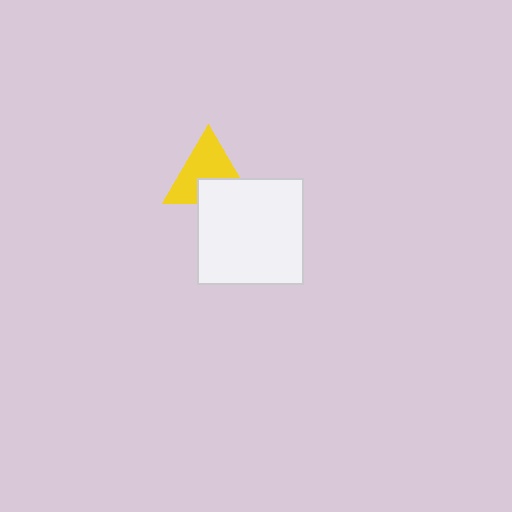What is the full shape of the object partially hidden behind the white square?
The partially hidden object is a yellow triangle.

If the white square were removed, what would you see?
You would see the complete yellow triangle.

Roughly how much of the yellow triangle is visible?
Most of it is visible (roughly 65%).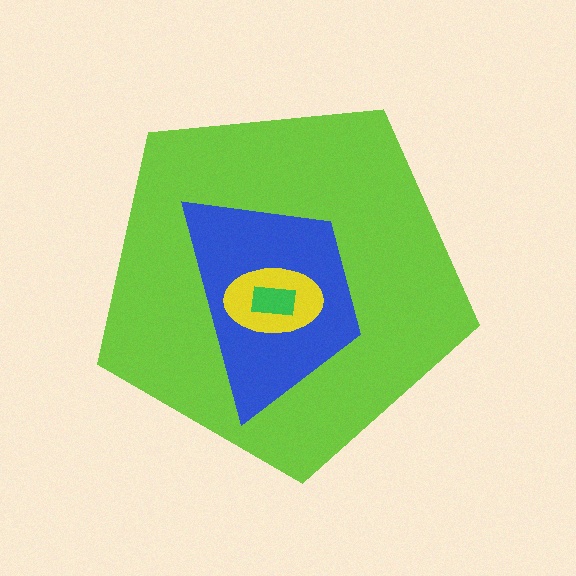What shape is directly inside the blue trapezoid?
The yellow ellipse.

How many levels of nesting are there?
4.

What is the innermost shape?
The green rectangle.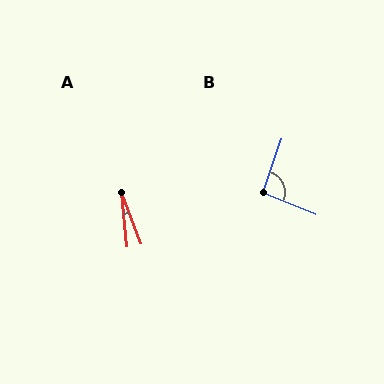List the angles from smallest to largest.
A (15°), B (94°).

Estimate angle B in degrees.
Approximately 94 degrees.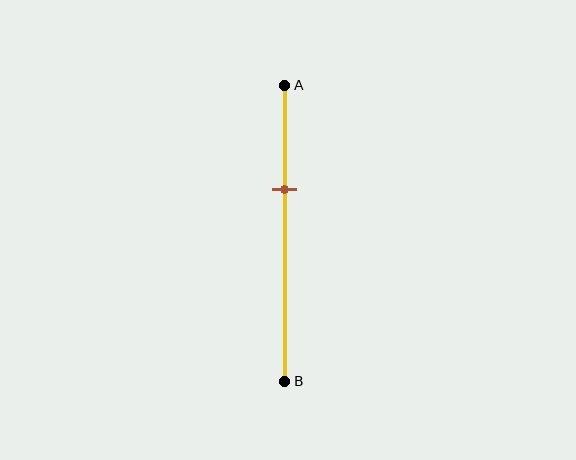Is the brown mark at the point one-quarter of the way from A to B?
No, the mark is at about 35% from A, not at the 25% one-quarter point.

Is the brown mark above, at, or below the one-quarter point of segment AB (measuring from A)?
The brown mark is below the one-quarter point of segment AB.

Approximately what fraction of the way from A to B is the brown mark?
The brown mark is approximately 35% of the way from A to B.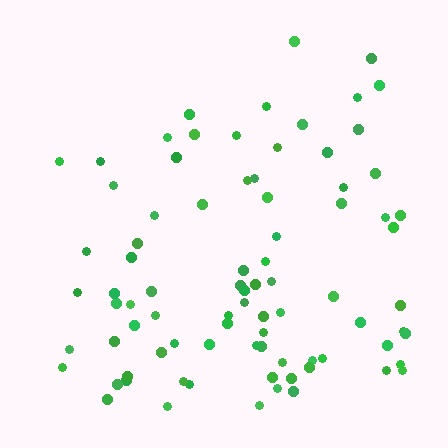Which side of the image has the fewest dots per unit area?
The top.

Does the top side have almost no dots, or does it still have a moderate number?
Still a moderate number, just noticeably fewer than the bottom.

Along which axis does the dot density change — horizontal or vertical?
Vertical.